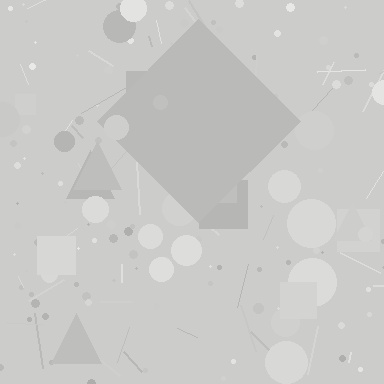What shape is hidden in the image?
A diamond is hidden in the image.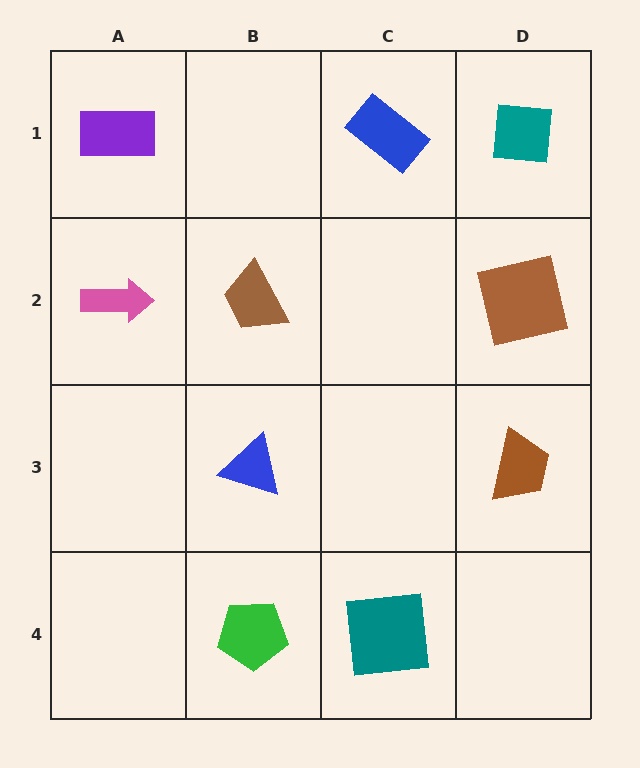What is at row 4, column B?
A green pentagon.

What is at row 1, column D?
A teal square.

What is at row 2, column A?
A pink arrow.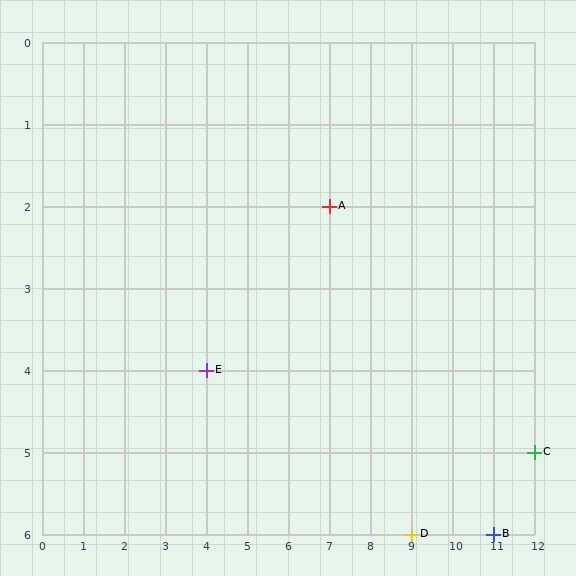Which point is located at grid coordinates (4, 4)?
Point E is at (4, 4).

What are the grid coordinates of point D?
Point D is at grid coordinates (9, 6).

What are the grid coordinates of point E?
Point E is at grid coordinates (4, 4).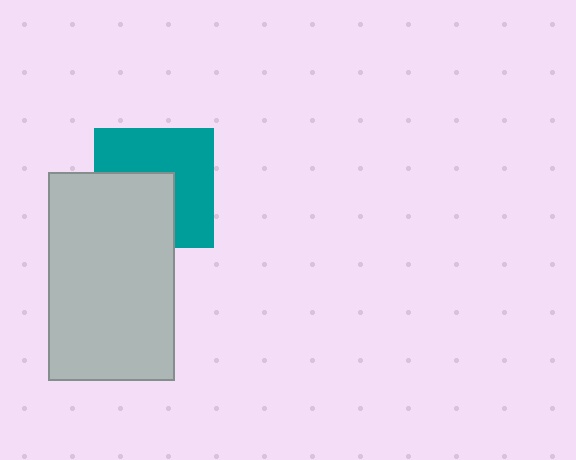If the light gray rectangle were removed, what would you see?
You would see the complete teal square.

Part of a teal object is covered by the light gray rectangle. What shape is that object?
It is a square.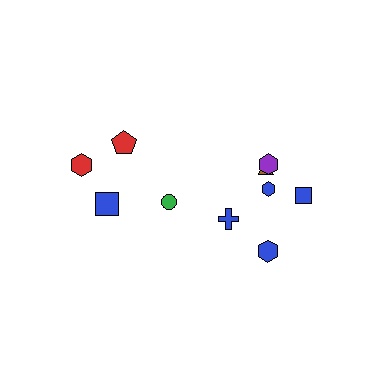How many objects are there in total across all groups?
There are 10 objects.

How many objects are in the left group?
There are 4 objects.